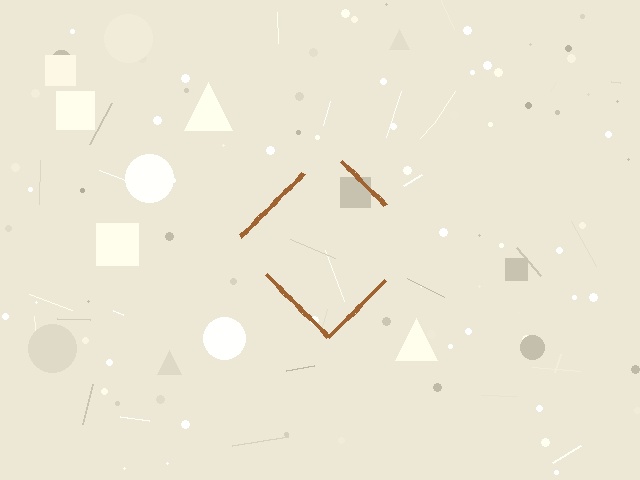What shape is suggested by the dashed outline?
The dashed outline suggests a diamond.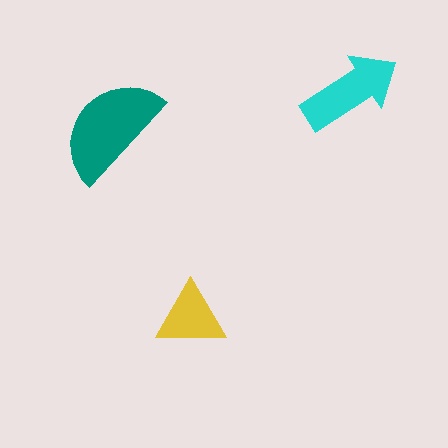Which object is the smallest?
The yellow triangle.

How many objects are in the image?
There are 3 objects in the image.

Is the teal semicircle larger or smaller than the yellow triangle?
Larger.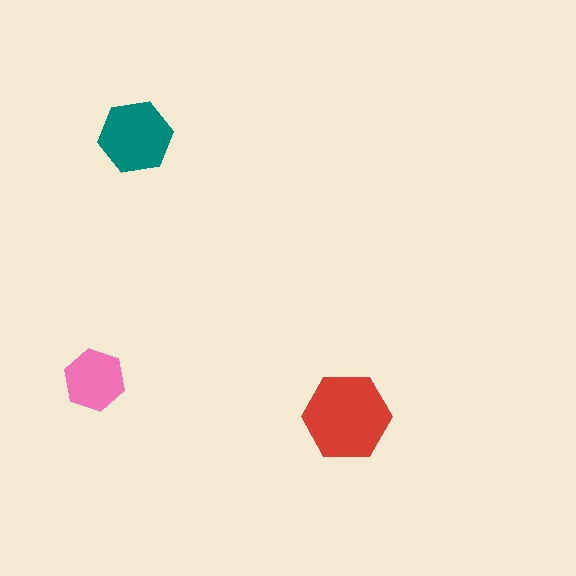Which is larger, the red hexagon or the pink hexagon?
The red one.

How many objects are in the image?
There are 3 objects in the image.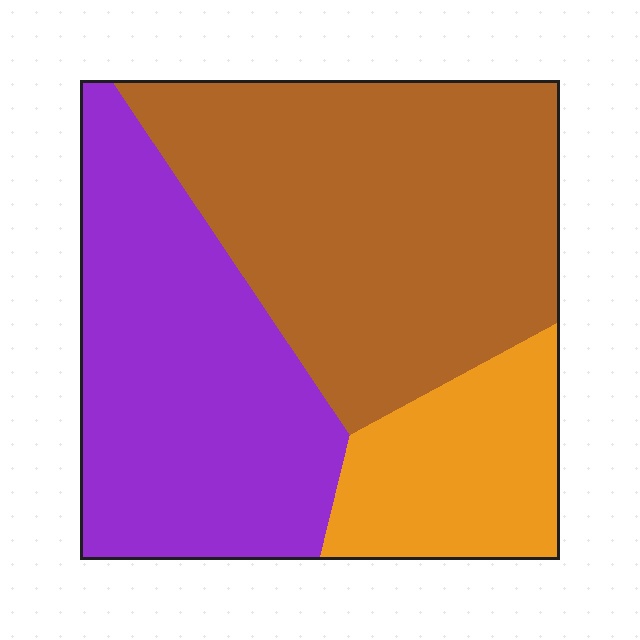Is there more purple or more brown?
Brown.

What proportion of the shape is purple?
Purple takes up about three eighths (3/8) of the shape.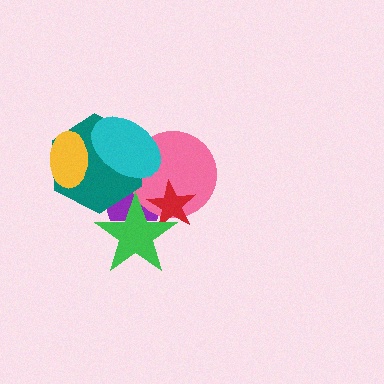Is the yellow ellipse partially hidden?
Yes, it is partially covered by another shape.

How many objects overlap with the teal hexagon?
5 objects overlap with the teal hexagon.